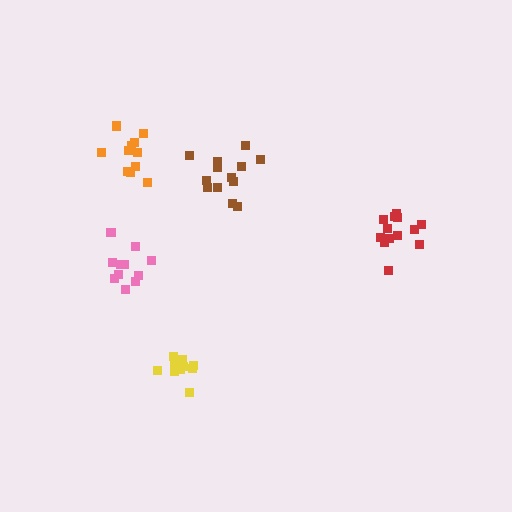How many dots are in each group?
Group 1: 13 dots, Group 2: 13 dots, Group 3: 11 dots, Group 4: 11 dots, Group 5: 10 dots (58 total).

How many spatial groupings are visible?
There are 5 spatial groupings.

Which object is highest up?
The orange cluster is topmost.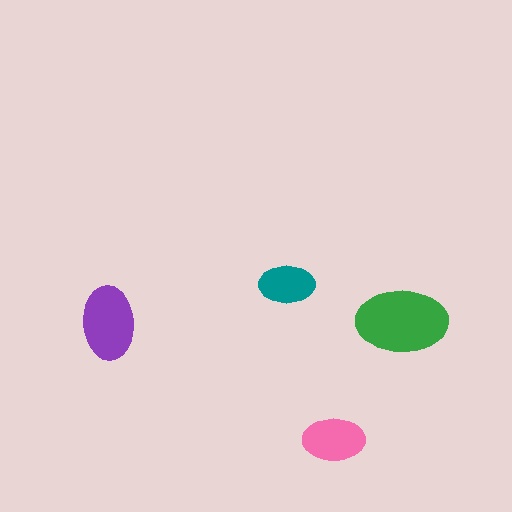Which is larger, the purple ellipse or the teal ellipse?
The purple one.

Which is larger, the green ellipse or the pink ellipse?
The green one.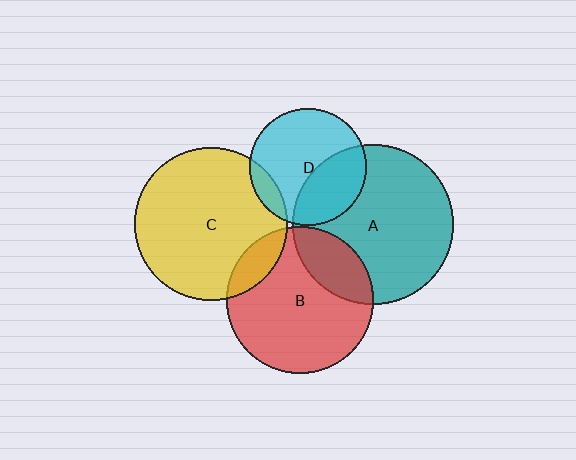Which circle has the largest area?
Circle A (teal).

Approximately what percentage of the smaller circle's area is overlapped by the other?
Approximately 10%.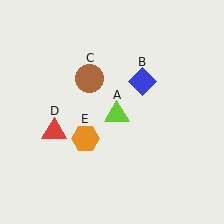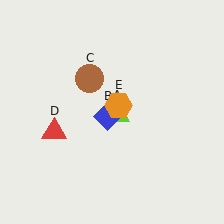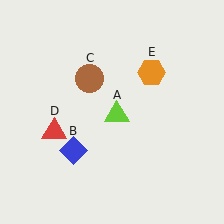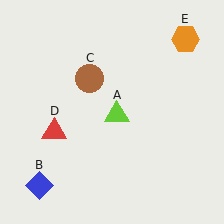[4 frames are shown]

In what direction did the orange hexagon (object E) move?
The orange hexagon (object E) moved up and to the right.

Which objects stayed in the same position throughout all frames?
Lime triangle (object A) and brown circle (object C) and red triangle (object D) remained stationary.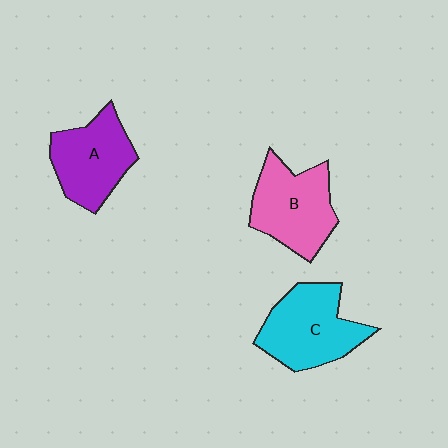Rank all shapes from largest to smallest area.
From largest to smallest: C (cyan), B (pink), A (purple).